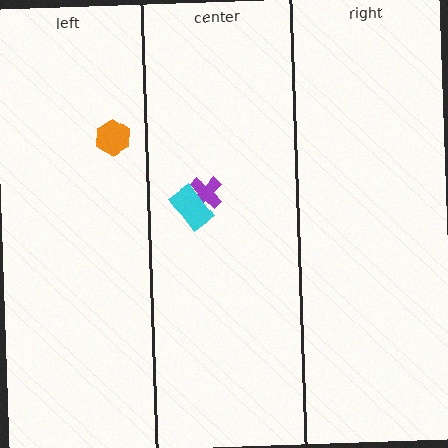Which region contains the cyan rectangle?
The center region.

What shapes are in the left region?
The orange hexagon.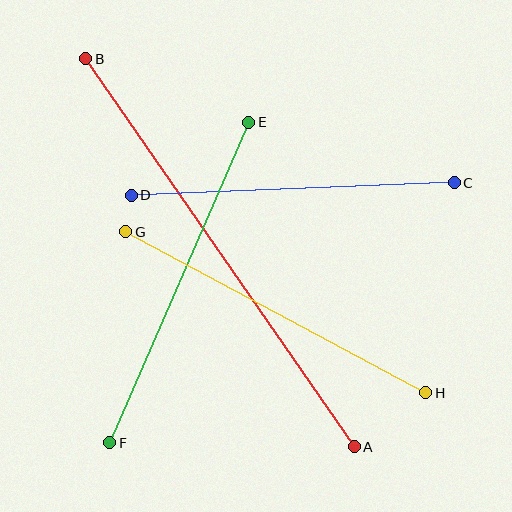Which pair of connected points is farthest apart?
Points A and B are farthest apart.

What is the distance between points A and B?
The distance is approximately 472 pixels.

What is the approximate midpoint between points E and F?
The midpoint is at approximately (179, 282) pixels.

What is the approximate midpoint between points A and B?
The midpoint is at approximately (220, 253) pixels.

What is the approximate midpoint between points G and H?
The midpoint is at approximately (276, 312) pixels.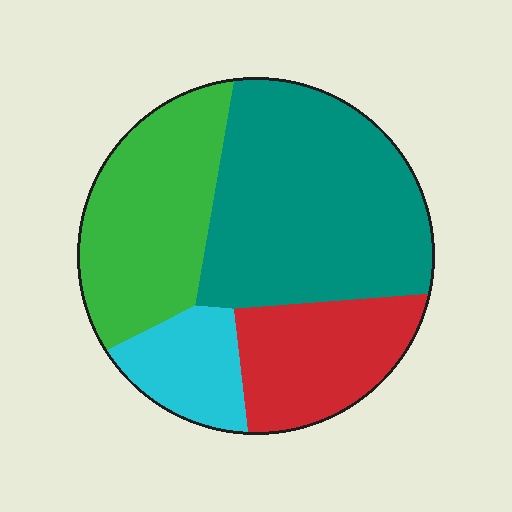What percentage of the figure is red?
Red takes up about one fifth (1/5) of the figure.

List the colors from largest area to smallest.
From largest to smallest: teal, green, red, cyan.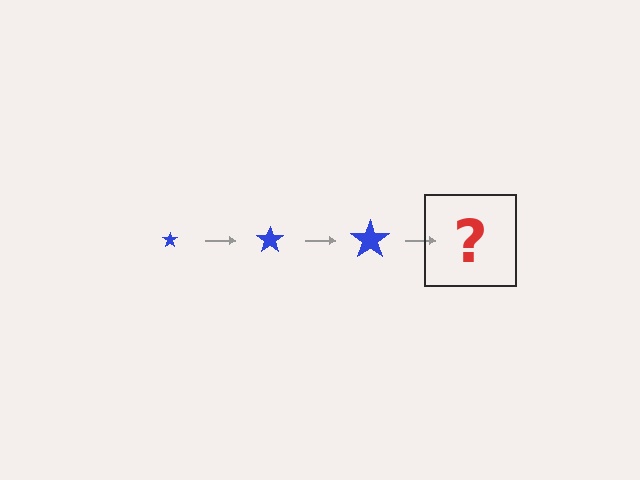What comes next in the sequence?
The next element should be a blue star, larger than the previous one.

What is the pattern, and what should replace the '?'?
The pattern is that the star gets progressively larger each step. The '?' should be a blue star, larger than the previous one.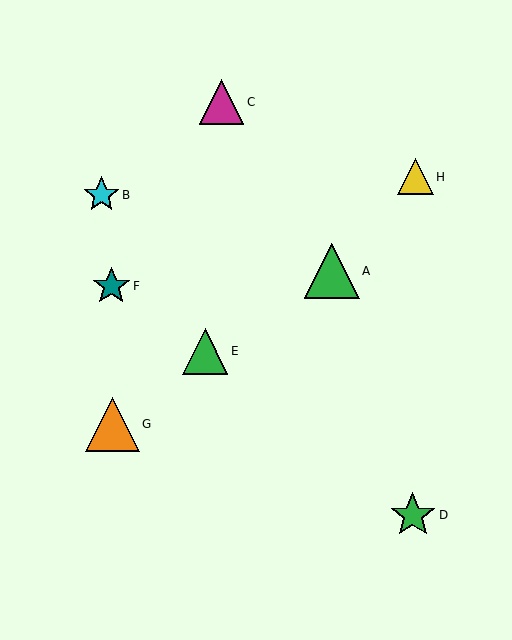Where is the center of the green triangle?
The center of the green triangle is at (205, 351).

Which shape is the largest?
The green triangle (labeled A) is the largest.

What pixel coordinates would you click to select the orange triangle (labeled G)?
Click at (112, 424) to select the orange triangle G.